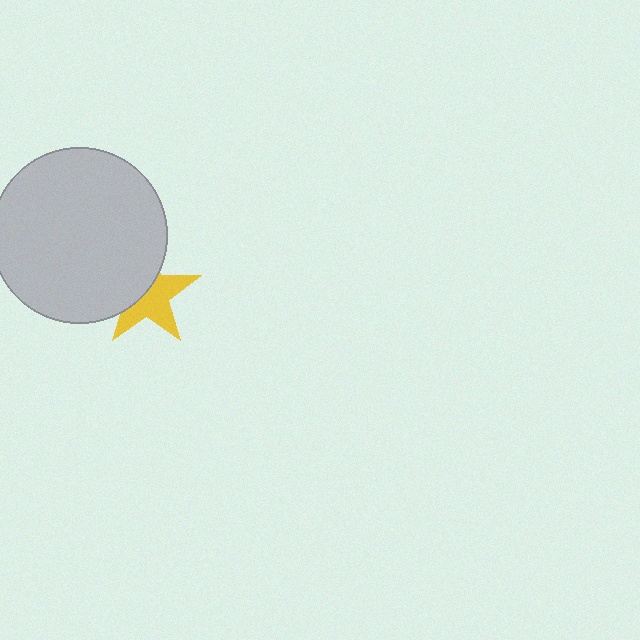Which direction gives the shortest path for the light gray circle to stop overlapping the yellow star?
Moving toward the upper-left gives the shortest separation.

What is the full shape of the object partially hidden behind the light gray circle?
The partially hidden object is a yellow star.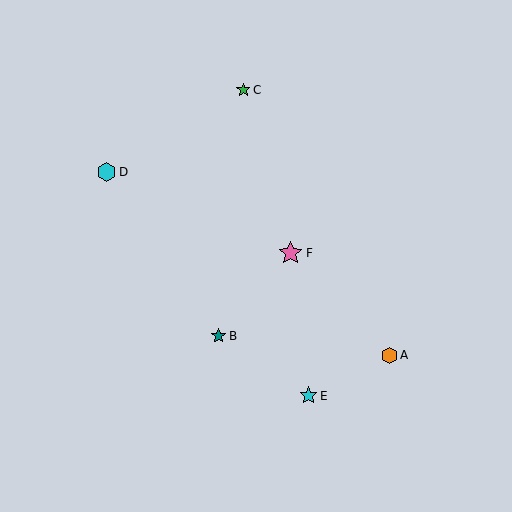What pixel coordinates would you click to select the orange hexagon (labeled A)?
Click at (389, 355) to select the orange hexagon A.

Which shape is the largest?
The pink star (labeled F) is the largest.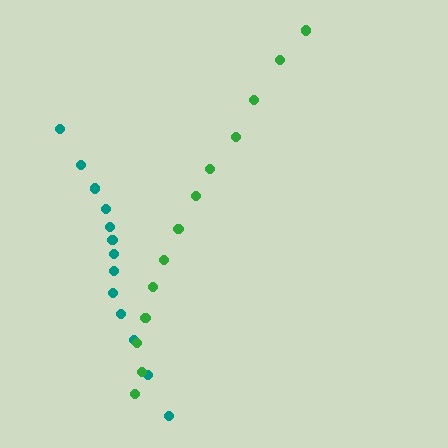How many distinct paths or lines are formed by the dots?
There are 2 distinct paths.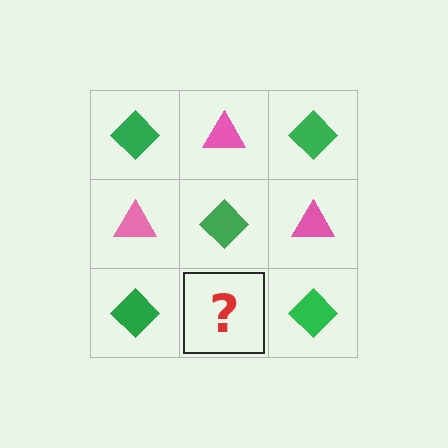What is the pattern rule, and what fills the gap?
The rule is that it alternates green diamond and pink triangle in a checkerboard pattern. The gap should be filled with a pink triangle.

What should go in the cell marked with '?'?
The missing cell should contain a pink triangle.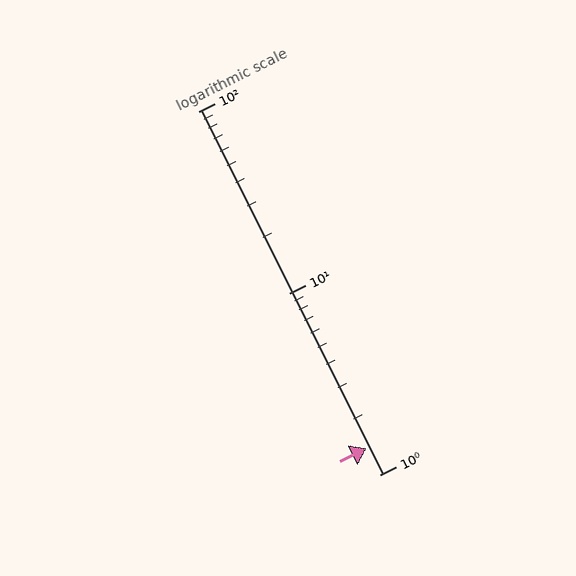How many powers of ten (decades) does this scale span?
The scale spans 2 decades, from 1 to 100.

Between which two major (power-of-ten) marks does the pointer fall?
The pointer is between 1 and 10.